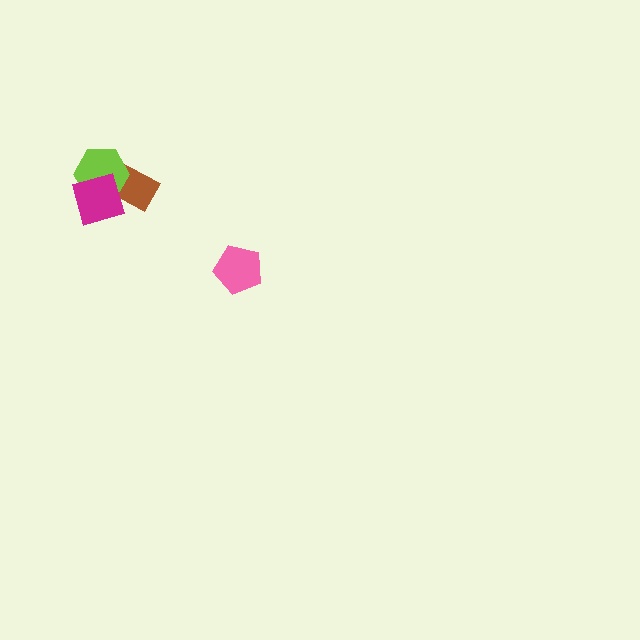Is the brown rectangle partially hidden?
Yes, it is partially covered by another shape.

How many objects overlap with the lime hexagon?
2 objects overlap with the lime hexagon.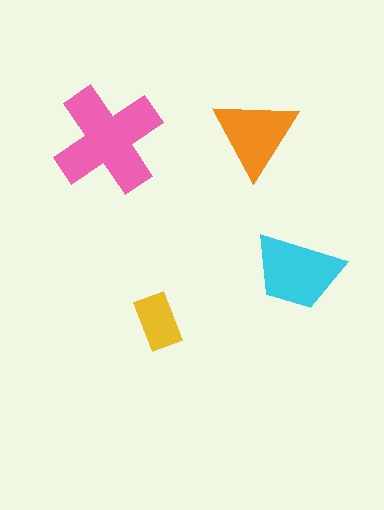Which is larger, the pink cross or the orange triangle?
The pink cross.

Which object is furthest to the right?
The cyan trapezoid is rightmost.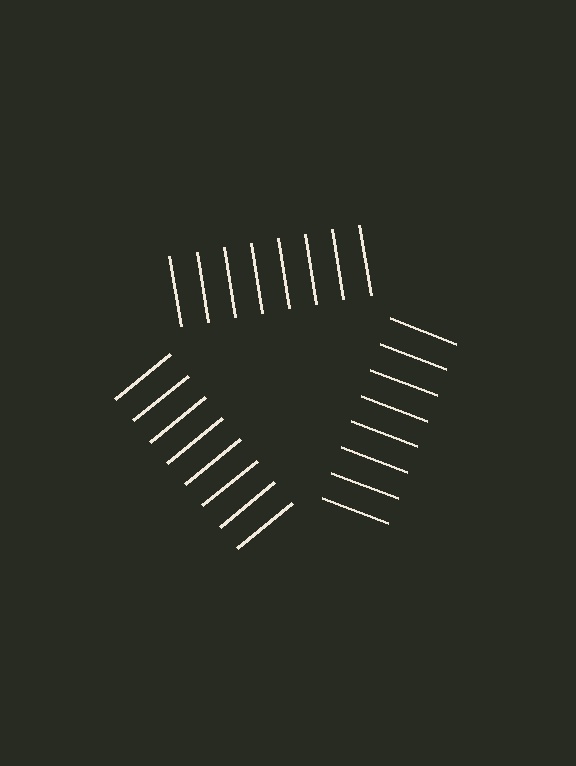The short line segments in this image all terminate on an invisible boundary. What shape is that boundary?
An illusory triangle — the line segments terminate on its edges but no continuous stroke is drawn.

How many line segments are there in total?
24 — 8 along each of the 3 edges.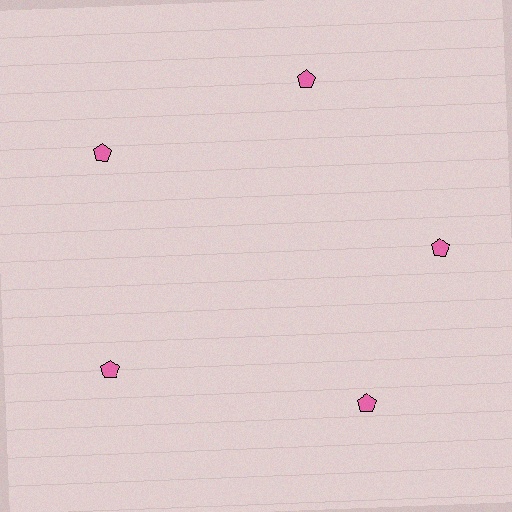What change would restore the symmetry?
The symmetry would be restored by rotating it back into even spacing with its neighbors so that all 5 pentagons sit at equal angles and equal distance from the center.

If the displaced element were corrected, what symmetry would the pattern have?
It would have 5-fold rotational symmetry — the pattern would map onto itself every 72 degrees.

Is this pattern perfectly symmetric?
No. The 5 pink pentagons are arranged in a ring, but one element near the 5 o'clock position is rotated out of alignment along the ring, breaking the 5-fold rotational symmetry.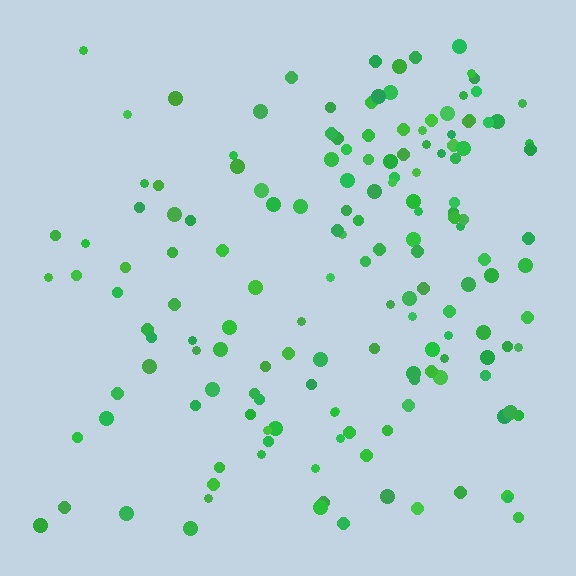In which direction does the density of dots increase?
From left to right, with the right side densest.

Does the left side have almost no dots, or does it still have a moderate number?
Still a moderate number, just noticeably fewer than the right.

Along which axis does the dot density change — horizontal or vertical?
Horizontal.